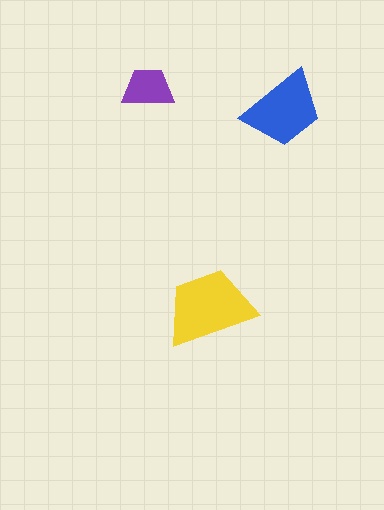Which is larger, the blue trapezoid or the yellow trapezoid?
The yellow one.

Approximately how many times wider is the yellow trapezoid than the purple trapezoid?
About 2 times wider.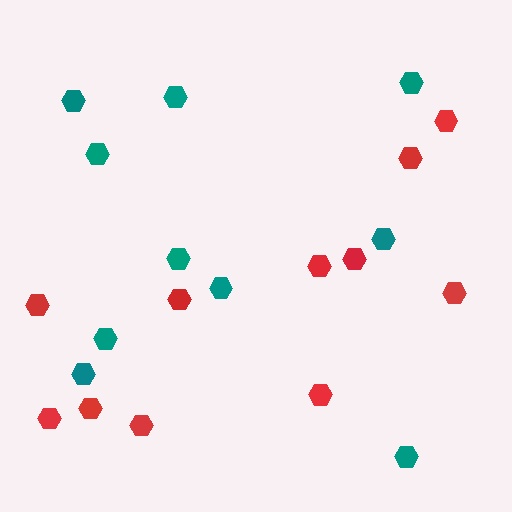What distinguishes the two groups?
There are 2 groups: one group of red hexagons (11) and one group of teal hexagons (10).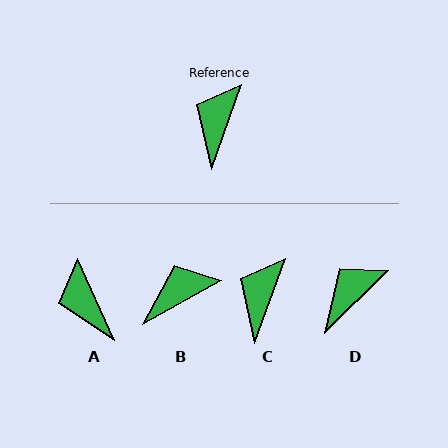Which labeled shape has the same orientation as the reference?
C.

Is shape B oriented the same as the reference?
No, it is off by about 41 degrees.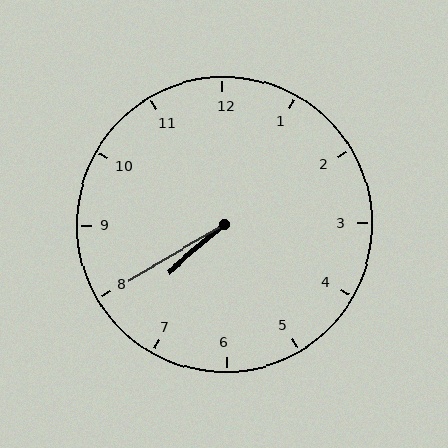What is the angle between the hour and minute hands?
Approximately 10 degrees.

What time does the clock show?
7:40.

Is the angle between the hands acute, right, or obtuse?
It is acute.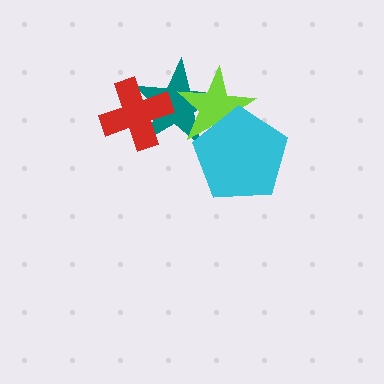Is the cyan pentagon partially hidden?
No, no other shape covers it.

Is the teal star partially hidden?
Yes, it is partially covered by another shape.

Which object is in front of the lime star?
The cyan pentagon is in front of the lime star.